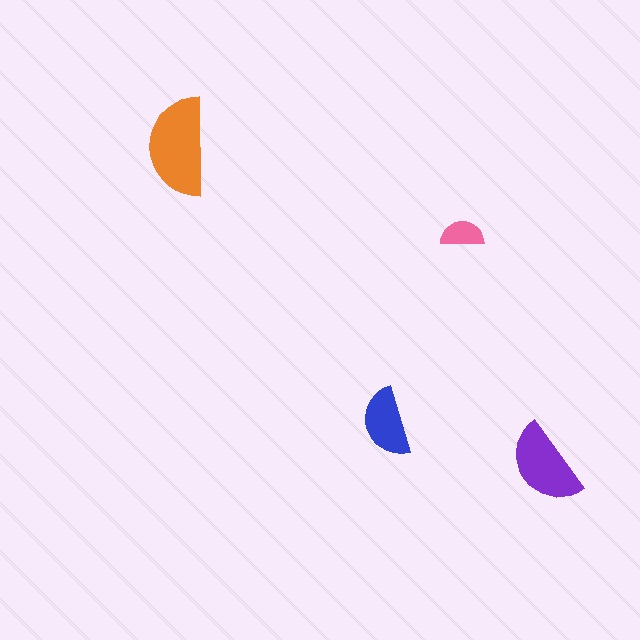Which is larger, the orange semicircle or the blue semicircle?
The orange one.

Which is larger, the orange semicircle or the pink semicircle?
The orange one.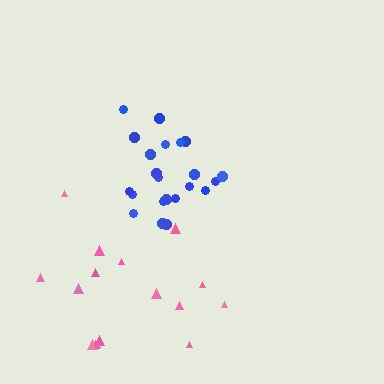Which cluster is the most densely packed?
Blue.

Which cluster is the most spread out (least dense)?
Pink.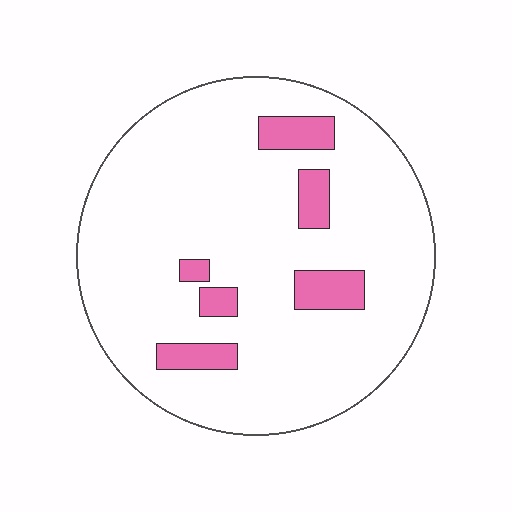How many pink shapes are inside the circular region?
6.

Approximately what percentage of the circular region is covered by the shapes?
Approximately 10%.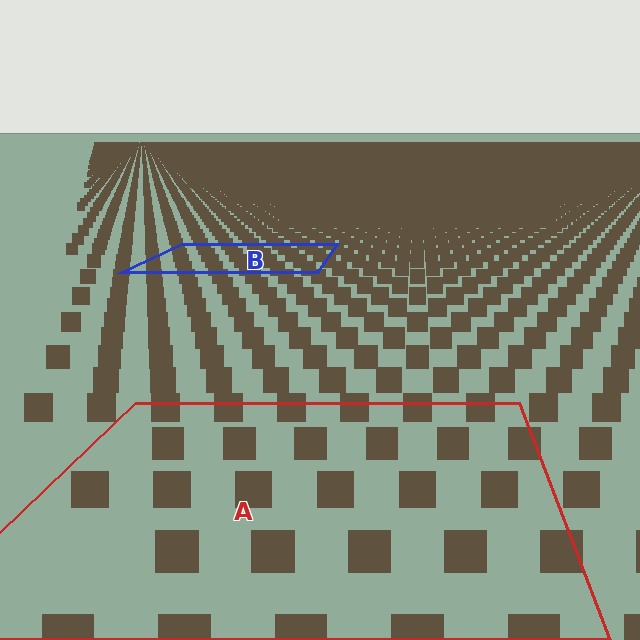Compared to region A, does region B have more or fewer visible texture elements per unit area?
Region B has more texture elements per unit area — they are packed more densely because it is farther away.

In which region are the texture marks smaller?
The texture marks are smaller in region B, because it is farther away.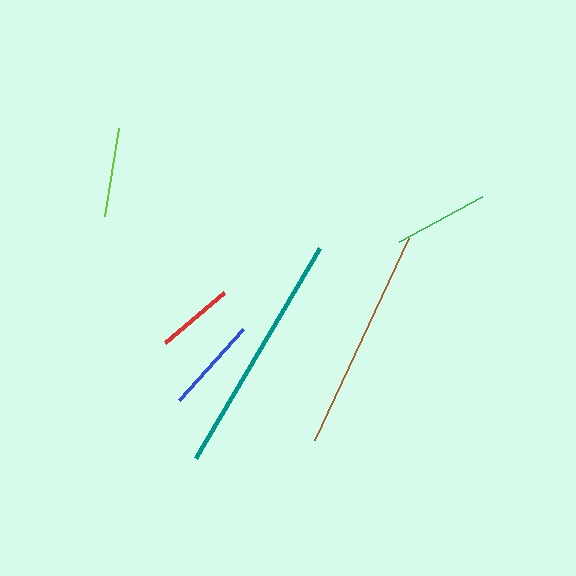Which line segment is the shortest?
The red line is the shortest at approximately 77 pixels.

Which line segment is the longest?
The teal line is the longest at approximately 243 pixels.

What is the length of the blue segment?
The blue segment is approximately 95 pixels long.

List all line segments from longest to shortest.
From longest to shortest: teal, brown, blue, green, lime, red.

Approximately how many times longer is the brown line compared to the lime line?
The brown line is approximately 2.5 times the length of the lime line.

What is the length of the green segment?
The green segment is approximately 94 pixels long.